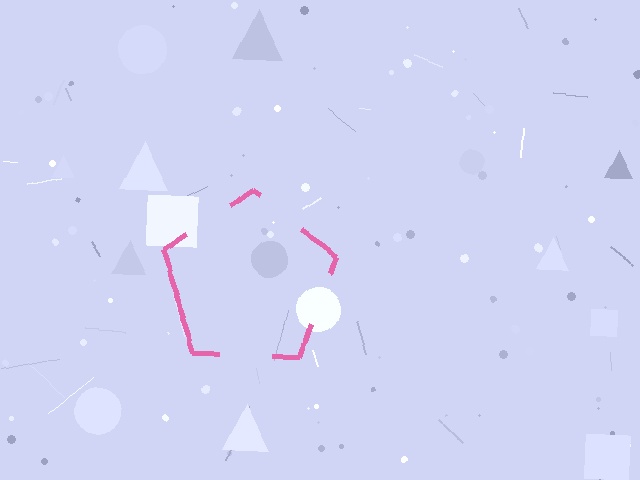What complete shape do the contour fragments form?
The contour fragments form a pentagon.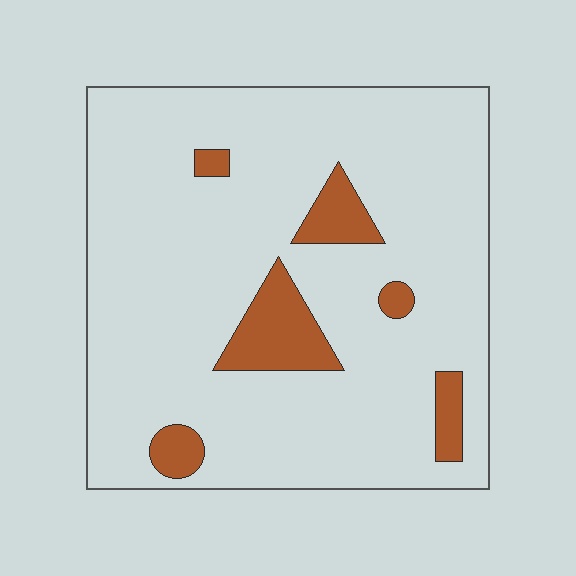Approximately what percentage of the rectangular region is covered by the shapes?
Approximately 10%.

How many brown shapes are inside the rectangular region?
6.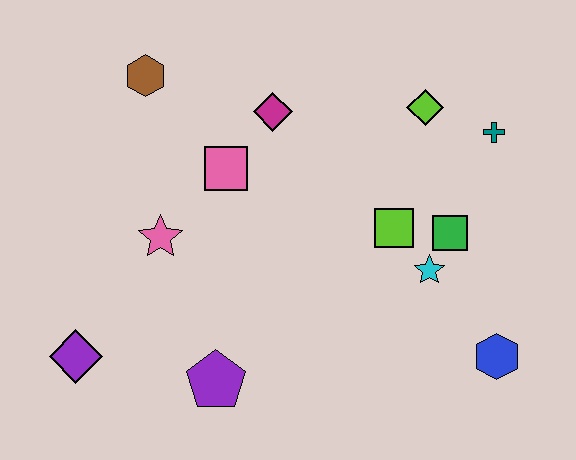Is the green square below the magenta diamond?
Yes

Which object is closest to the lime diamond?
The teal cross is closest to the lime diamond.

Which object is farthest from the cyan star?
The purple diamond is farthest from the cyan star.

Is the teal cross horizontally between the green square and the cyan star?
No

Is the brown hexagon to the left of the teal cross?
Yes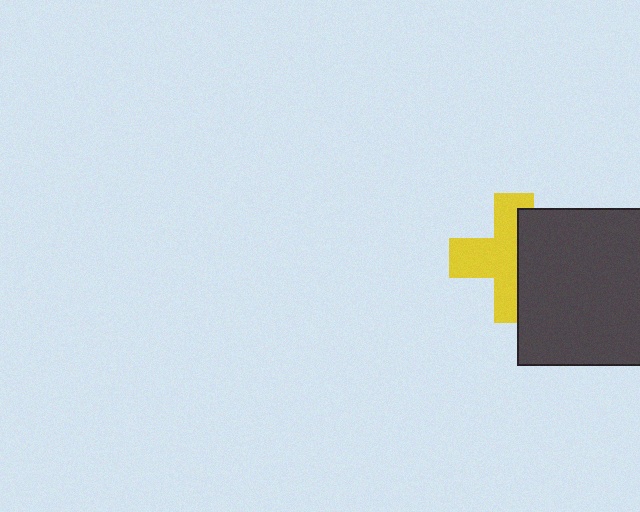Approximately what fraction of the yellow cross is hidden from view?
Roughly 42% of the yellow cross is hidden behind the dark gray square.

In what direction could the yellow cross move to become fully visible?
The yellow cross could move left. That would shift it out from behind the dark gray square entirely.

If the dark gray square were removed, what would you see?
You would see the complete yellow cross.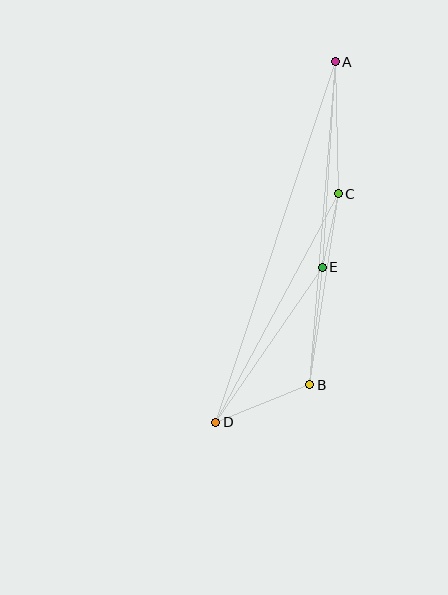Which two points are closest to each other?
Points C and E are closest to each other.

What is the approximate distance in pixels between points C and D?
The distance between C and D is approximately 260 pixels.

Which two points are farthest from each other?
Points A and D are farthest from each other.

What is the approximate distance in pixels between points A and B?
The distance between A and B is approximately 324 pixels.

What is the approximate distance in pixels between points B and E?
The distance between B and E is approximately 118 pixels.